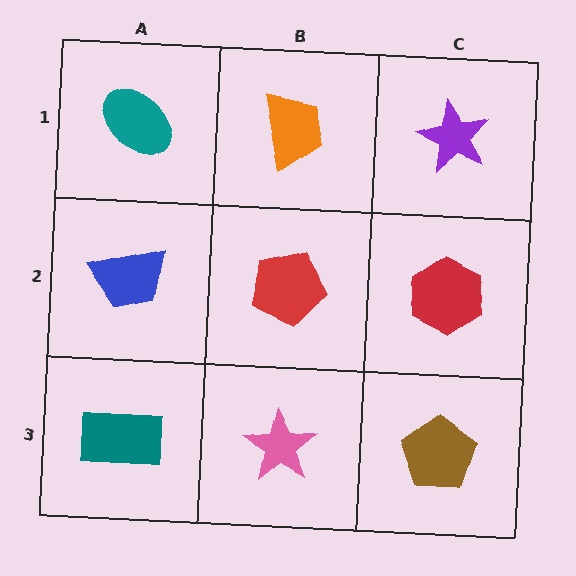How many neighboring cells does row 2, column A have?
3.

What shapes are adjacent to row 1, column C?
A red hexagon (row 2, column C), an orange trapezoid (row 1, column B).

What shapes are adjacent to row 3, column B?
A red pentagon (row 2, column B), a teal rectangle (row 3, column A), a brown pentagon (row 3, column C).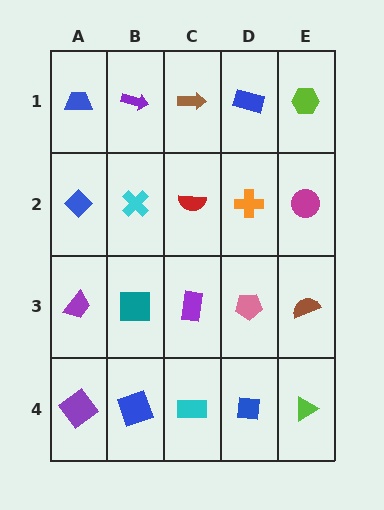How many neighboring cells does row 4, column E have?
2.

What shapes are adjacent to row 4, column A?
A purple trapezoid (row 3, column A), a blue square (row 4, column B).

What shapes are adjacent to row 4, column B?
A teal square (row 3, column B), a purple diamond (row 4, column A), a cyan rectangle (row 4, column C).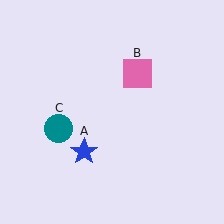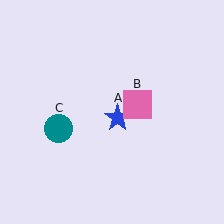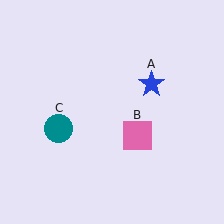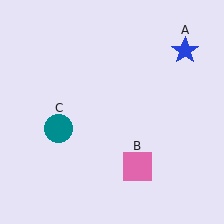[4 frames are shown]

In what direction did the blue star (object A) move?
The blue star (object A) moved up and to the right.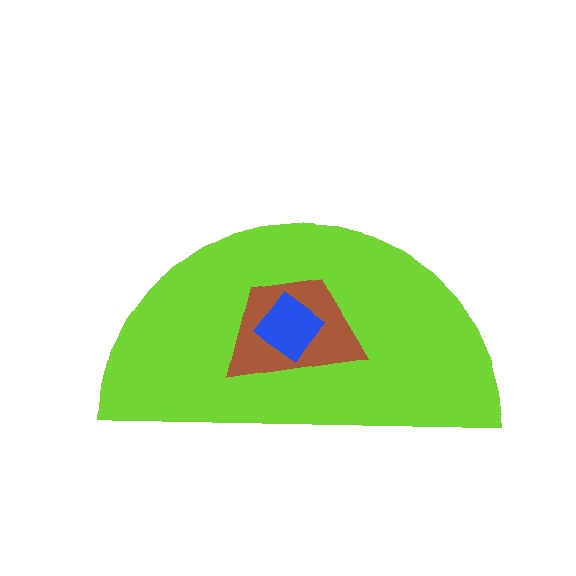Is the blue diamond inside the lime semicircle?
Yes.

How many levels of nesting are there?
3.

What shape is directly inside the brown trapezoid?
The blue diamond.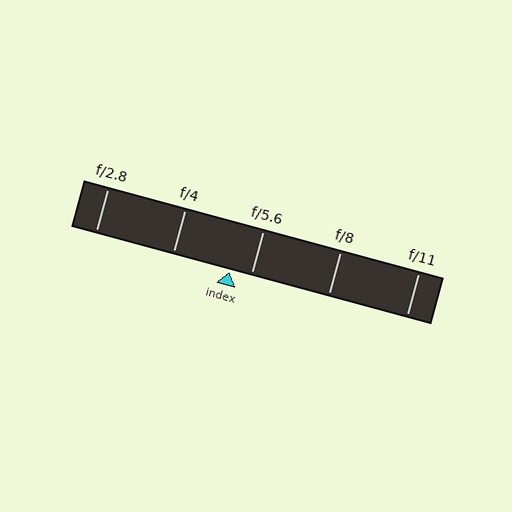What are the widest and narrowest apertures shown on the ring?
The widest aperture shown is f/2.8 and the narrowest is f/11.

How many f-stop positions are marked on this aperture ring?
There are 5 f-stop positions marked.